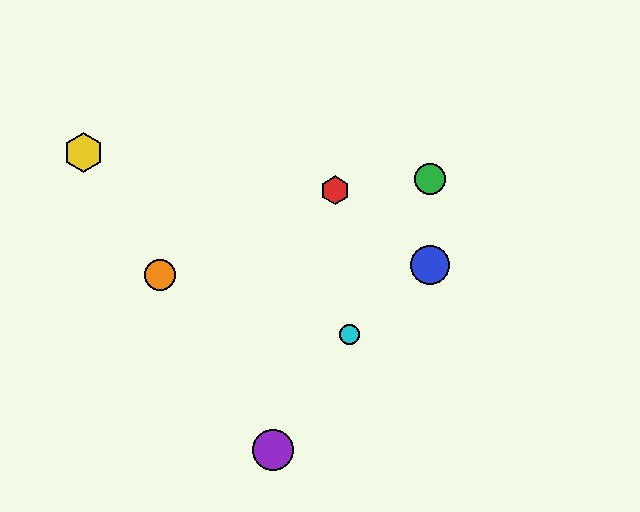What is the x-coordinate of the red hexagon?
The red hexagon is at x≈335.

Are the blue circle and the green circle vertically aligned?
Yes, both are at x≈430.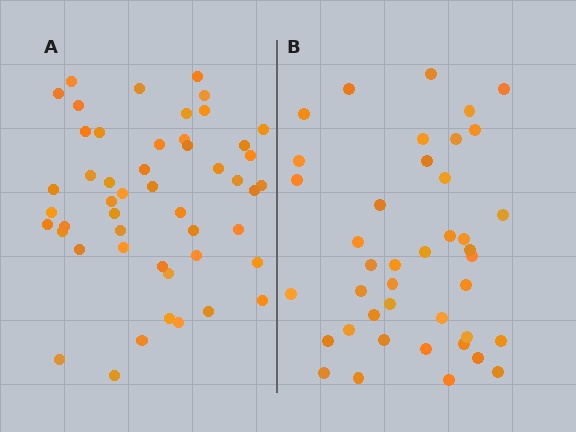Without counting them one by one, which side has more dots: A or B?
Region A (the left region) has more dots.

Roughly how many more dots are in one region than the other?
Region A has roughly 8 or so more dots than region B.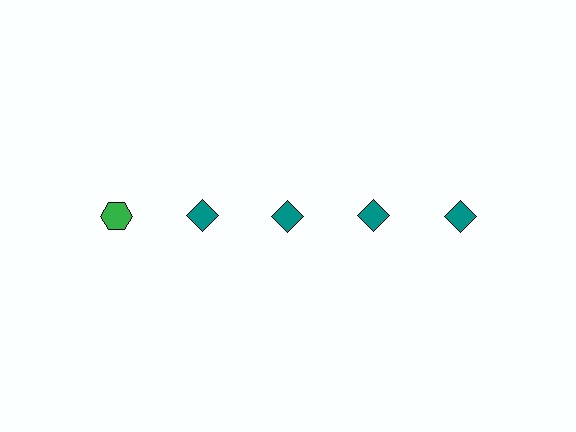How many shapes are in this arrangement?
There are 5 shapes arranged in a grid pattern.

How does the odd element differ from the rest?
It differs in both color (green instead of teal) and shape (hexagon instead of diamond).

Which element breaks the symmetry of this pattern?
The green hexagon in the top row, leftmost column breaks the symmetry. All other shapes are teal diamonds.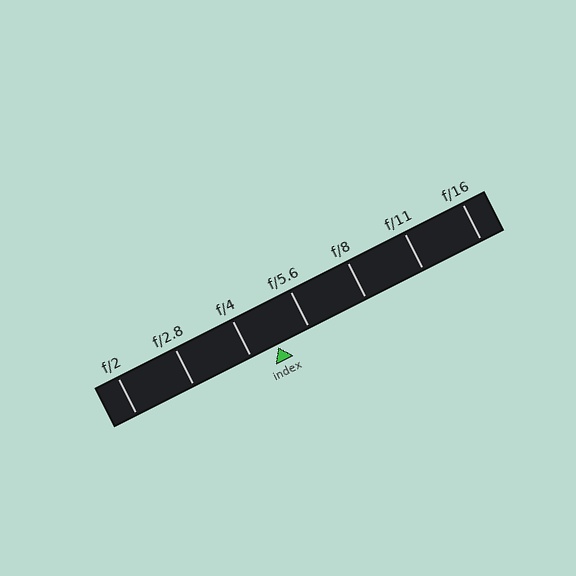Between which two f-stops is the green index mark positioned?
The index mark is between f/4 and f/5.6.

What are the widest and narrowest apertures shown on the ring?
The widest aperture shown is f/2 and the narrowest is f/16.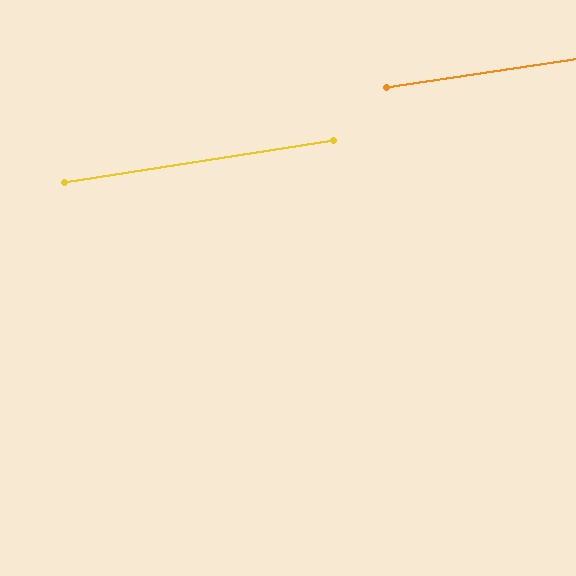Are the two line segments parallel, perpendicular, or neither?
Parallel — their directions differ by only 0.6°.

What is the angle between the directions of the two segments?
Approximately 1 degree.